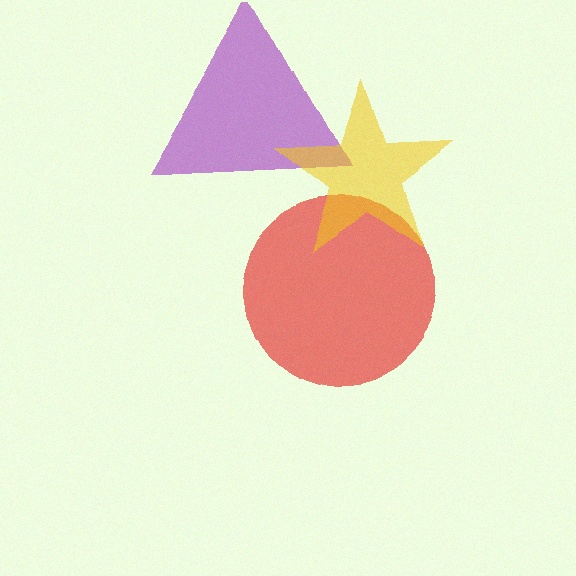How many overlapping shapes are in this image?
There are 3 overlapping shapes in the image.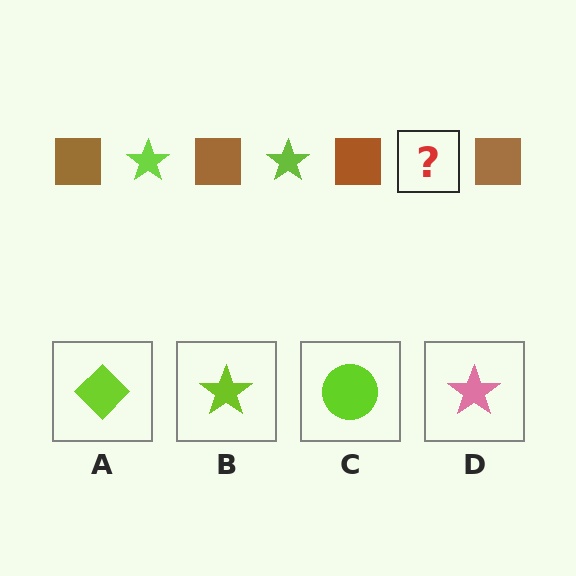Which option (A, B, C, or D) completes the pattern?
B.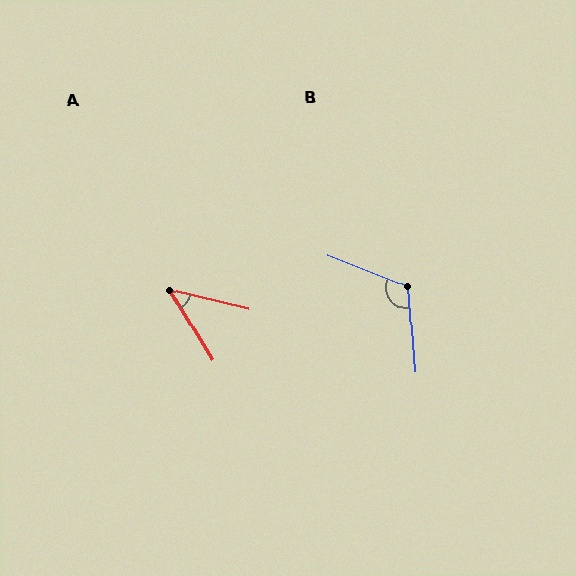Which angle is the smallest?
A, at approximately 45 degrees.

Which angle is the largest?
B, at approximately 116 degrees.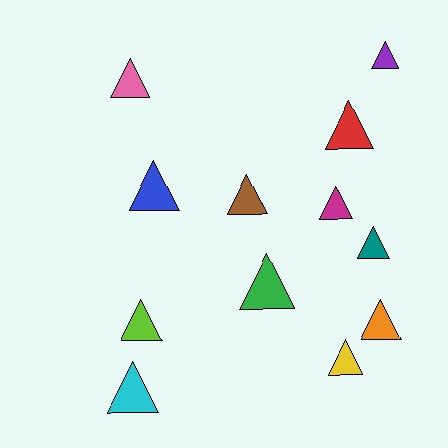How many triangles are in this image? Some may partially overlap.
There are 12 triangles.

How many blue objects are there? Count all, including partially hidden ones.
There is 1 blue object.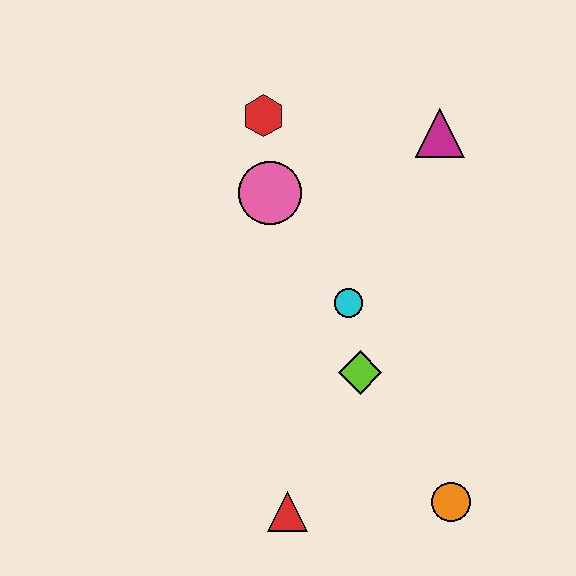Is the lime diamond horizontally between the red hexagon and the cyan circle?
No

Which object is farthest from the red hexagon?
The orange circle is farthest from the red hexagon.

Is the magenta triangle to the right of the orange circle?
No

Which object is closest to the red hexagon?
The pink circle is closest to the red hexagon.